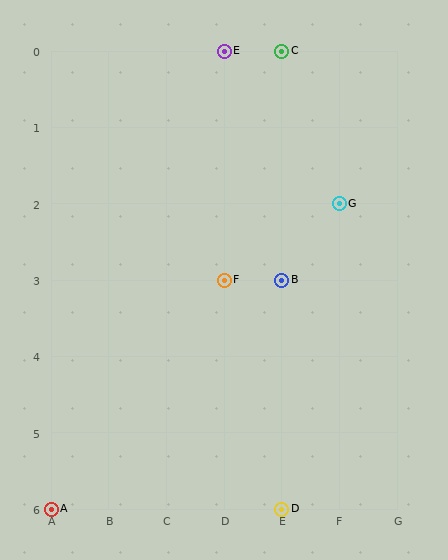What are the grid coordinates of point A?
Point A is at grid coordinates (A, 6).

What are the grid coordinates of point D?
Point D is at grid coordinates (E, 6).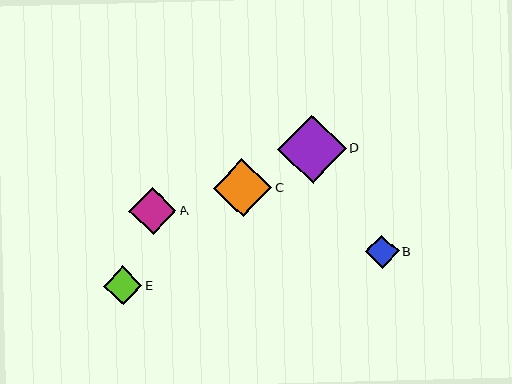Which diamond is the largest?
Diamond D is the largest with a size of approximately 69 pixels.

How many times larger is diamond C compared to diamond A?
Diamond C is approximately 1.2 times the size of diamond A.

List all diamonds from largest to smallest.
From largest to smallest: D, C, A, E, B.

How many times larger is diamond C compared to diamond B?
Diamond C is approximately 1.7 times the size of diamond B.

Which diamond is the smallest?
Diamond B is the smallest with a size of approximately 34 pixels.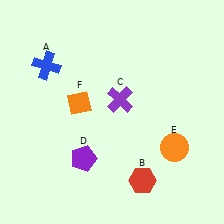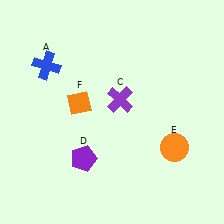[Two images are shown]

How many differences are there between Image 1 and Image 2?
There is 1 difference between the two images.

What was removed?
The red hexagon (B) was removed in Image 2.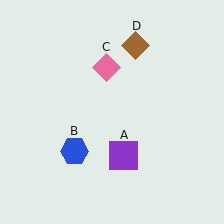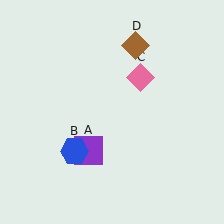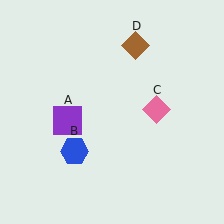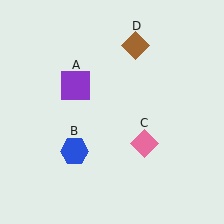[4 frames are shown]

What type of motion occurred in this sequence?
The purple square (object A), pink diamond (object C) rotated clockwise around the center of the scene.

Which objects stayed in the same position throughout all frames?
Blue hexagon (object B) and brown diamond (object D) remained stationary.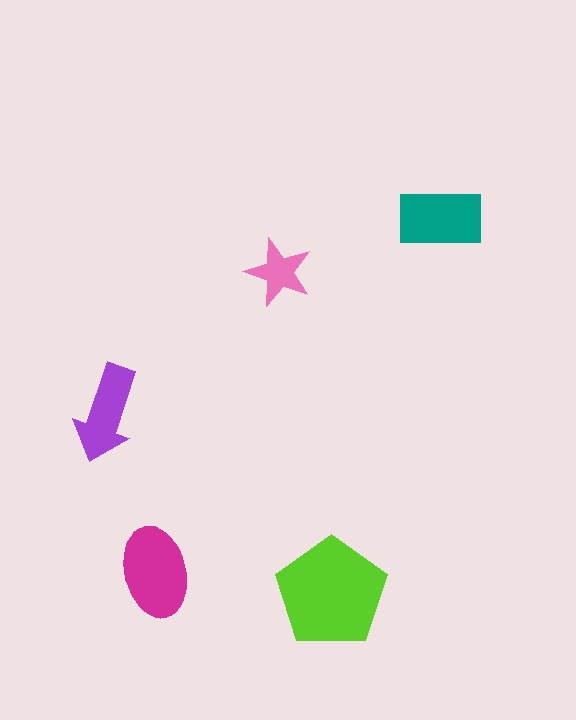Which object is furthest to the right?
The teal rectangle is rightmost.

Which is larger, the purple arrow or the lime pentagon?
The lime pentagon.